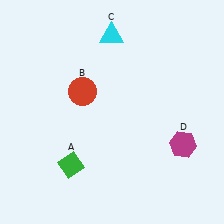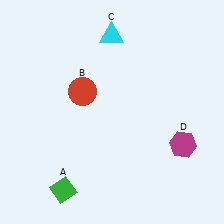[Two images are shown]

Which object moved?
The green diamond (A) moved down.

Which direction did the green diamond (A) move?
The green diamond (A) moved down.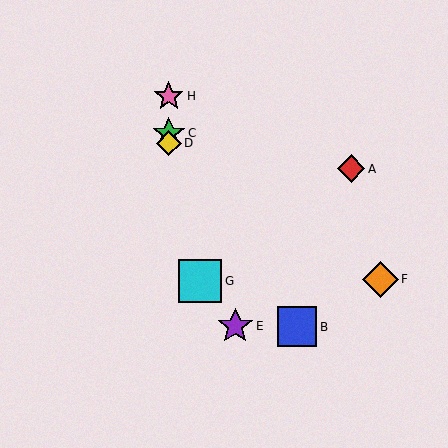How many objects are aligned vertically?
3 objects (C, D, H) are aligned vertically.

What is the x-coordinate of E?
Object E is at x≈235.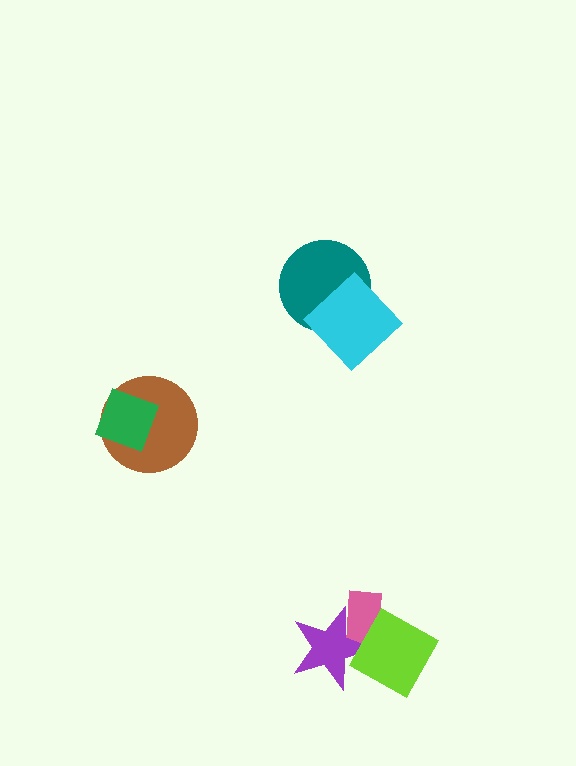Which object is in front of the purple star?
The lime diamond is in front of the purple star.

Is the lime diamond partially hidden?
No, no other shape covers it.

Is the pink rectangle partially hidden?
Yes, it is partially covered by another shape.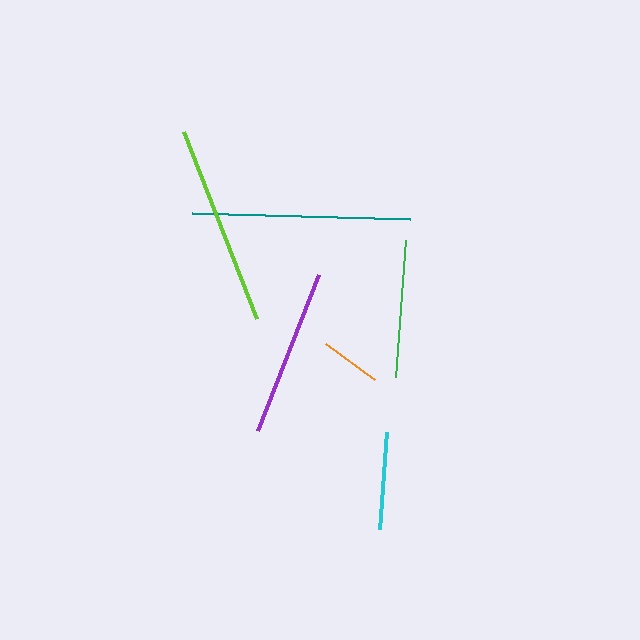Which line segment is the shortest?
The orange line is the shortest at approximately 61 pixels.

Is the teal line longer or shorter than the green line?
The teal line is longer than the green line.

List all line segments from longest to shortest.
From longest to shortest: teal, lime, purple, green, cyan, orange.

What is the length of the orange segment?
The orange segment is approximately 61 pixels long.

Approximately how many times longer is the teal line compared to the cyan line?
The teal line is approximately 2.2 times the length of the cyan line.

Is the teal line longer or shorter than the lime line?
The teal line is longer than the lime line.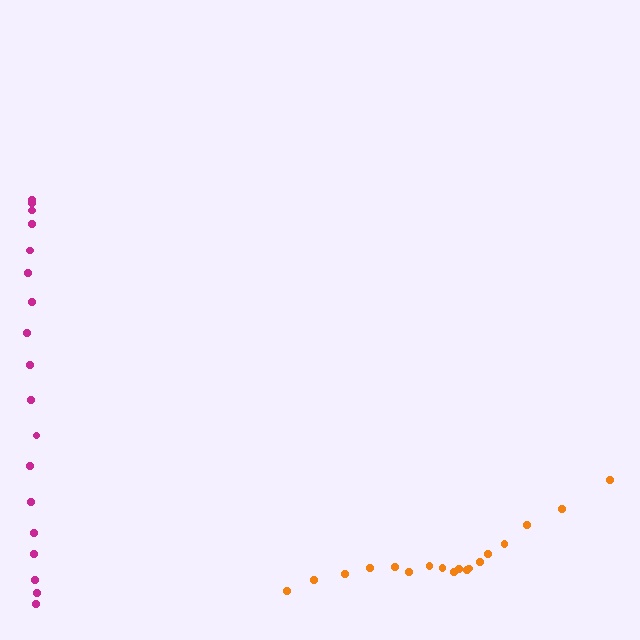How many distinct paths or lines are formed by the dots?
There are 2 distinct paths.